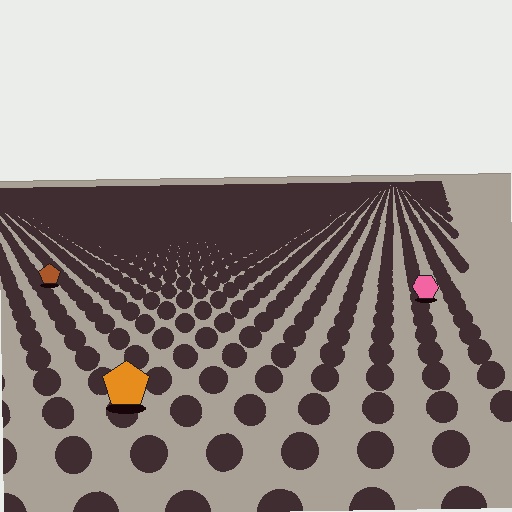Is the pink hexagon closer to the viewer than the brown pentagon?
Yes. The pink hexagon is closer — you can tell from the texture gradient: the ground texture is coarser near it.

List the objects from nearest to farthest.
From nearest to farthest: the orange pentagon, the pink hexagon, the brown pentagon.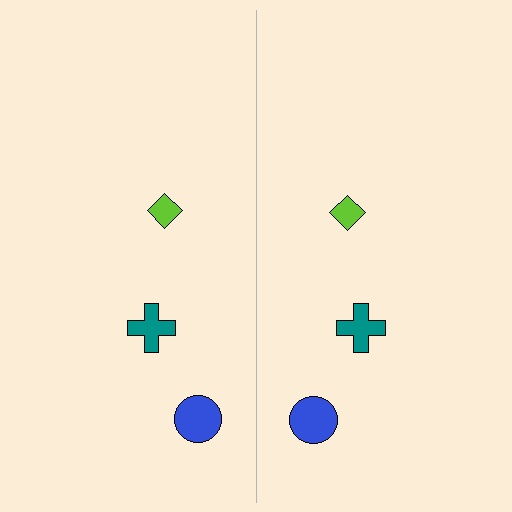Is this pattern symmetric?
Yes, this pattern has bilateral (reflection) symmetry.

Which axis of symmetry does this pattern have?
The pattern has a vertical axis of symmetry running through the center of the image.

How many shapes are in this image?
There are 6 shapes in this image.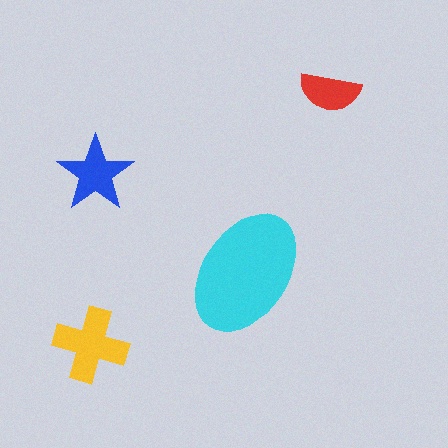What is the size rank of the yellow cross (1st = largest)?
2nd.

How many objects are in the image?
There are 4 objects in the image.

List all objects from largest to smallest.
The cyan ellipse, the yellow cross, the blue star, the red semicircle.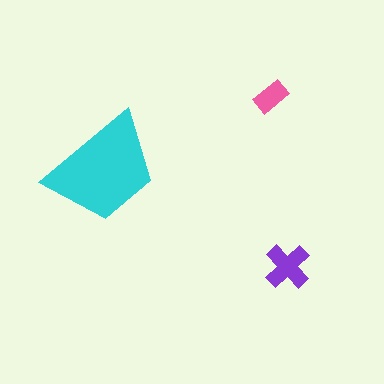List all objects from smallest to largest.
The pink rectangle, the purple cross, the cyan trapezoid.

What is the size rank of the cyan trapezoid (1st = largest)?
1st.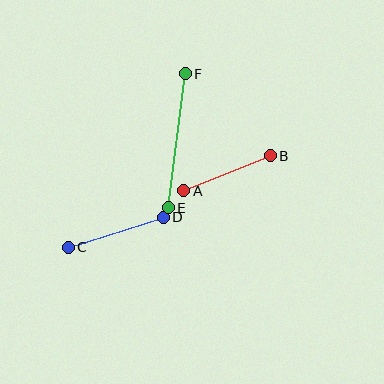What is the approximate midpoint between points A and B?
The midpoint is at approximately (227, 173) pixels.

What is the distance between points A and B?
The distance is approximately 93 pixels.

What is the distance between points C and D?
The distance is approximately 99 pixels.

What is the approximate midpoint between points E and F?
The midpoint is at approximately (177, 141) pixels.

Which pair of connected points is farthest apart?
Points E and F are farthest apart.